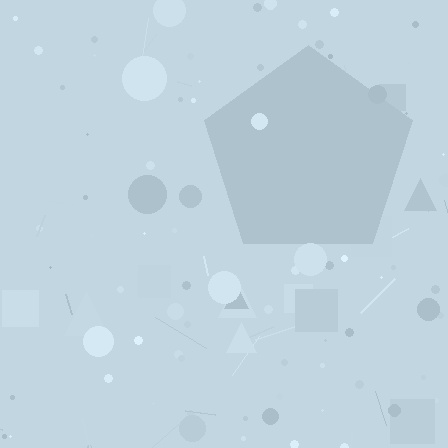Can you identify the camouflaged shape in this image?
The camouflaged shape is a pentagon.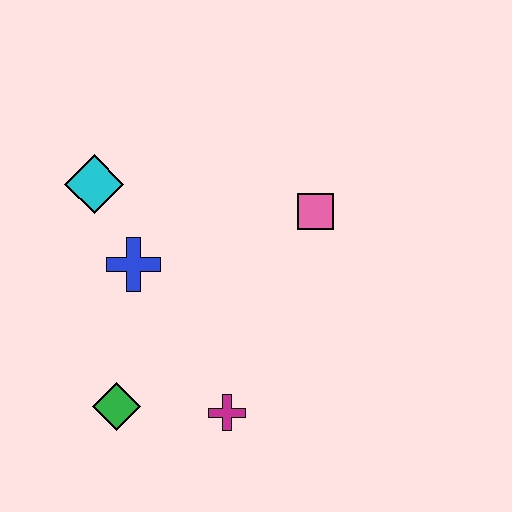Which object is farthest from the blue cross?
The pink square is farthest from the blue cross.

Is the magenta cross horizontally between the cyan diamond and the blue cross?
No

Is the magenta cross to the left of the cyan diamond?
No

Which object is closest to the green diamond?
The magenta cross is closest to the green diamond.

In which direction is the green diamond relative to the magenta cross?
The green diamond is to the left of the magenta cross.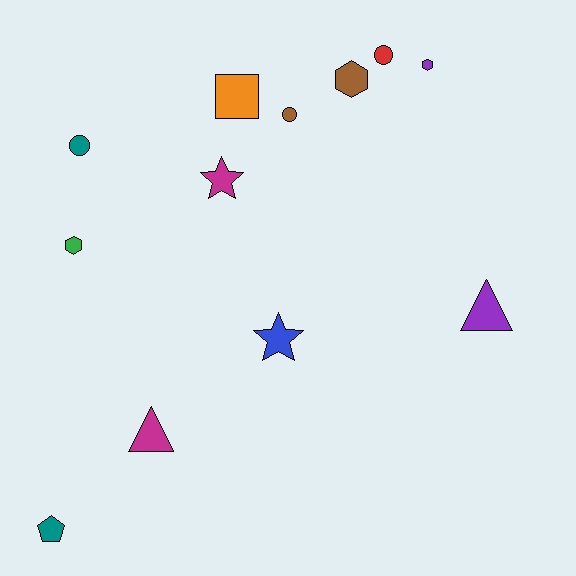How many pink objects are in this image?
There are no pink objects.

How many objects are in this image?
There are 12 objects.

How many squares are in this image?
There is 1 square.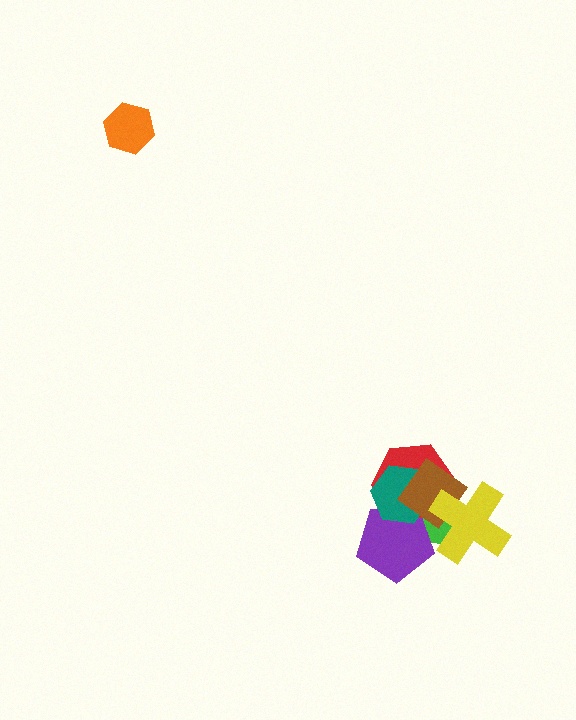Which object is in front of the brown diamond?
The yellow cross is in front of the brown diamond.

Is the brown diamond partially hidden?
Yes, it is partially covered by another shape.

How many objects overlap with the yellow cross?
3 objects overlap with the yellow cross.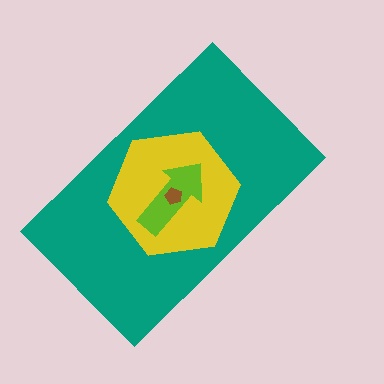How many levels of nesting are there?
4.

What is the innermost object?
The brown pentagon.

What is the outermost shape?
The teal rectangle.